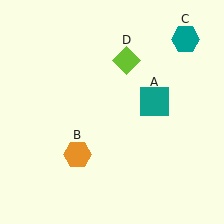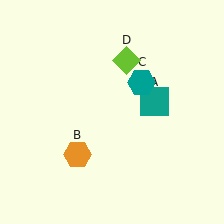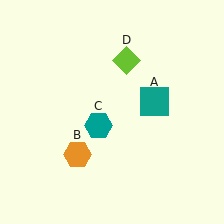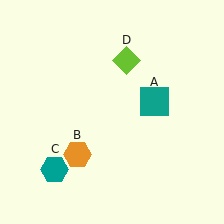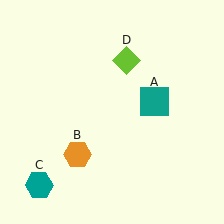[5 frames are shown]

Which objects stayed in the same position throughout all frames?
Teal square (object A) and orange hexagon (object B) and lime diamond (object D) remained stationary.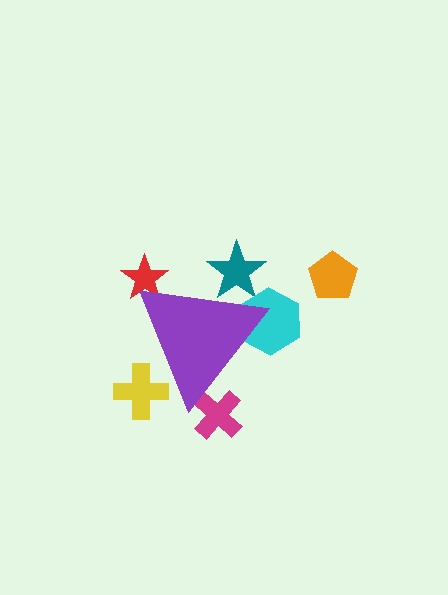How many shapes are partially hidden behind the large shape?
5 shapes are partially hidden.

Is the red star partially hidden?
Yes, the red star is partially hidden behind the purple triangle.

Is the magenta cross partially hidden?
Yes, the magenta cross is partially hidden behind the purple triangle.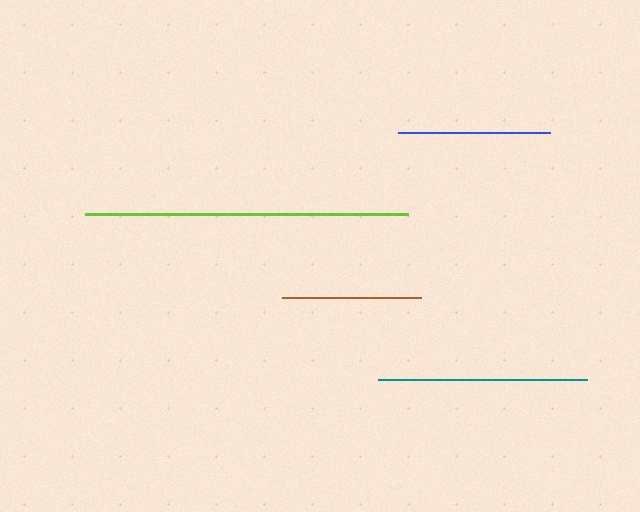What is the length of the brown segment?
The brown segment is approximately 139 pixels long.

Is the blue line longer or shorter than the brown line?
The blue line is longer than the brown line.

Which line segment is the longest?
The lime line is the longest at approximately 323 pixels.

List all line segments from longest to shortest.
From longest to shortest: lime, teal, blue, brown.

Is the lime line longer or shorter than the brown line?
The lime line is longer than the brown line.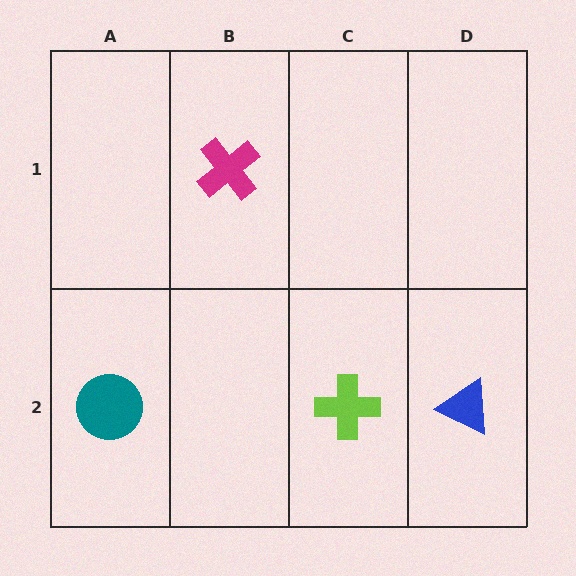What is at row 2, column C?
A lime cross.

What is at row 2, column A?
A teal circle.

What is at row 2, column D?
A blue triangle.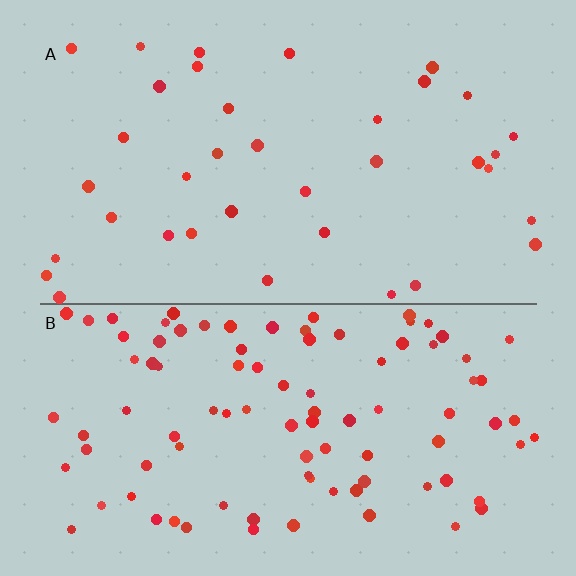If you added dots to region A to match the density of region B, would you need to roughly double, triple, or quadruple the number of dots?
Approximately triple.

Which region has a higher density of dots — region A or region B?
B (the bottom).